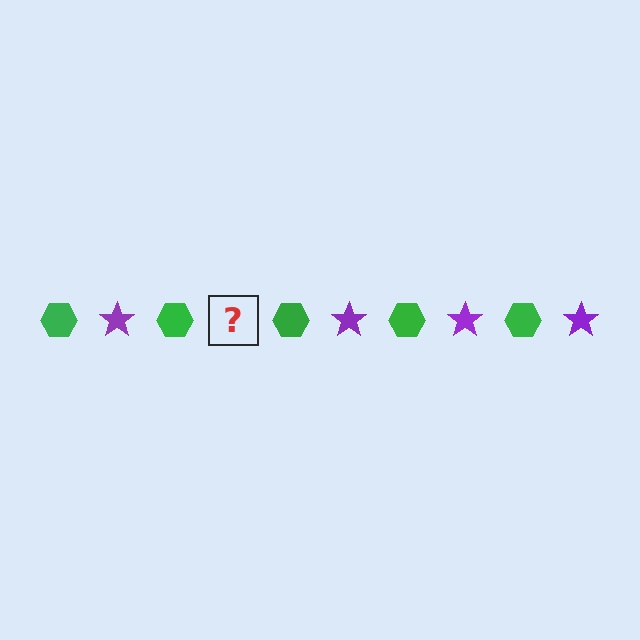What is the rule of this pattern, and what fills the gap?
The rule is that the pattern alternates between green hexagon and purple star. The gap should be filled with a purple star.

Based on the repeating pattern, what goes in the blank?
The blank should be a purple star.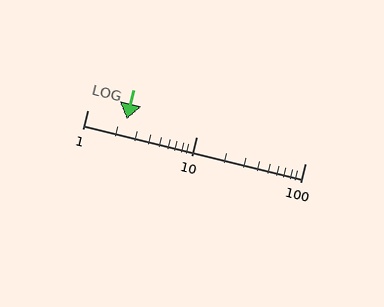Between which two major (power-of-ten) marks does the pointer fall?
The pointer is between 1 and 10.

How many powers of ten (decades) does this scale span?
The scale spans 2 decades, from 1 to 100.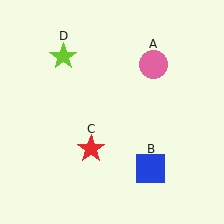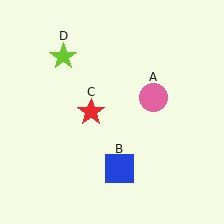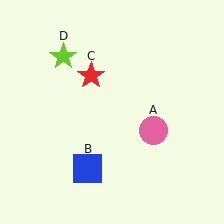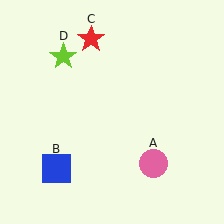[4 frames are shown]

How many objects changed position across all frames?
3 objects changed position: pink circle (object A), blue square (object B), red star (object C).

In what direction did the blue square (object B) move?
The blue square (object B) moved left.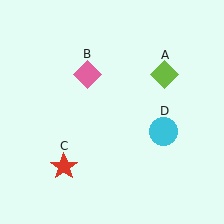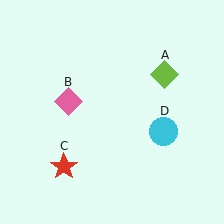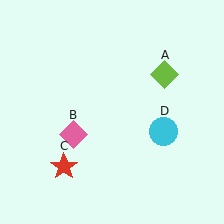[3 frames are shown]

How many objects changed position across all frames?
1 object changed position: pink diamond (object B).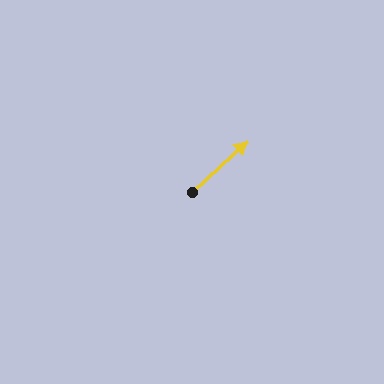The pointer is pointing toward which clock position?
Roughly 2 o'clock.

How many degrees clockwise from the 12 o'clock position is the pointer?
Approximately 47 degrees.